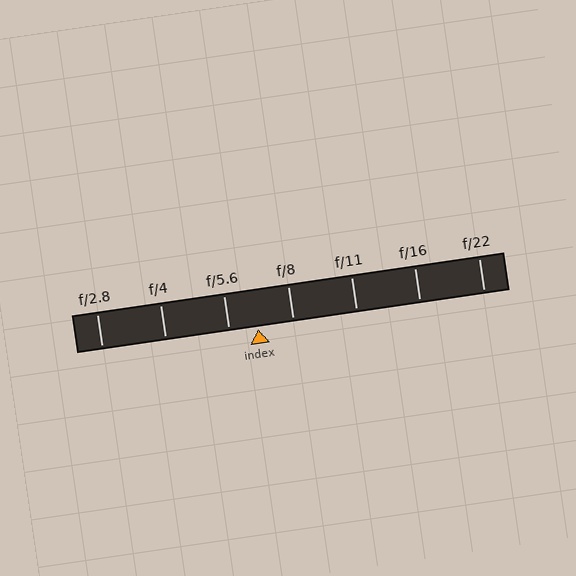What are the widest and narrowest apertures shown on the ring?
The widest aperture shown is f/2.8 and the narrowest is f/22.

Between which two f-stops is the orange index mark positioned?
The index mark is between f/5.6 and f/8.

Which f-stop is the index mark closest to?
The index mark is closest to f/5.6.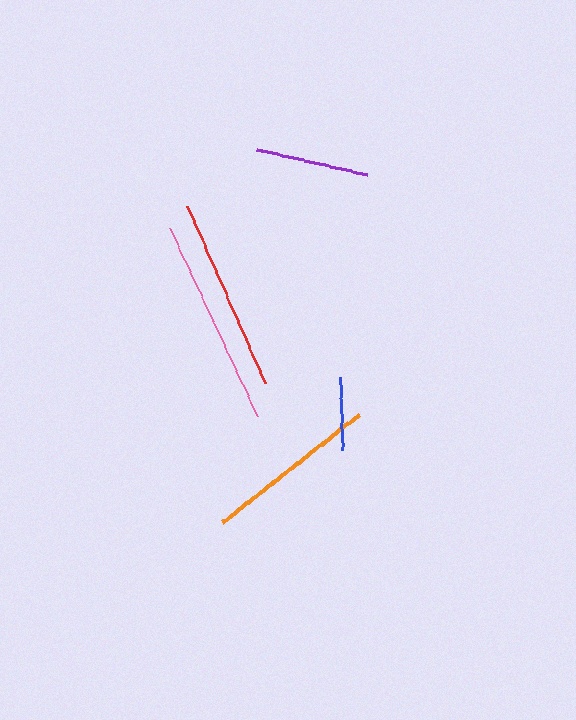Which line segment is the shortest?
The blue line is the shortest at approximately 73 pixels.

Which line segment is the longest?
The pink line is the longest at approximately 207 pixels.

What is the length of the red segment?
The red segment is approximately 193 pixels long.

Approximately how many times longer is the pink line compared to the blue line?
The pink line is approximately 2.8 times the length of the blue line.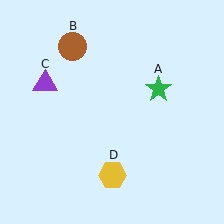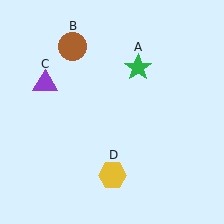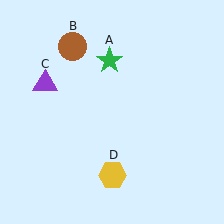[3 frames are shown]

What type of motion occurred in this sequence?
The green star (object A) rotated counterclockwise around the center of the scene.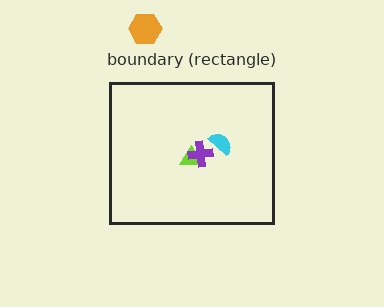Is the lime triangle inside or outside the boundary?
Inside.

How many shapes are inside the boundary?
3 inside, 1 outside.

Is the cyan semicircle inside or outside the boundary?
Inside.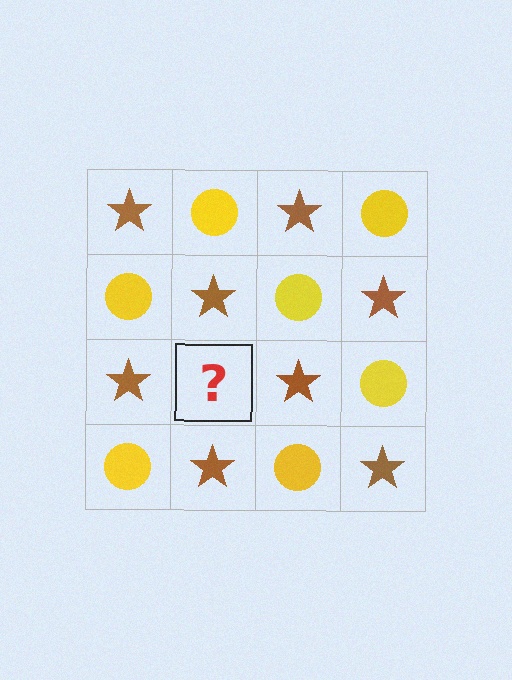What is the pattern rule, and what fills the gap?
The rule is that it alternates brown star and yellow circle in a checkerboard pattern. The gap should be filled with a yellow circle.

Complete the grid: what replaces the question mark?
The question mark should be replaced with a yellow circle.